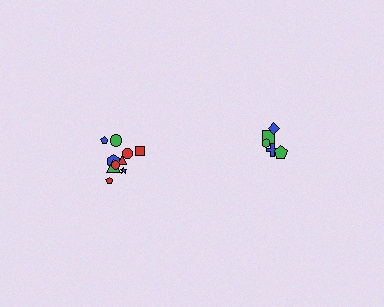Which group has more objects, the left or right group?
The left group.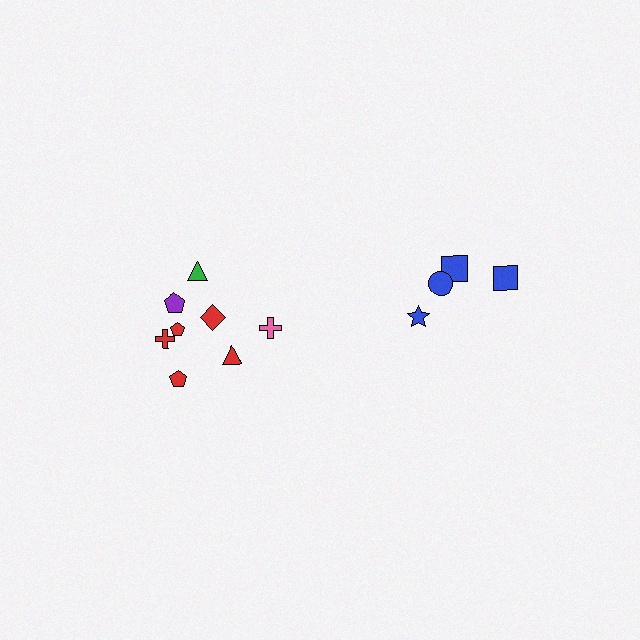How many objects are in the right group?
There are 4 objects.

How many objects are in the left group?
There are 8 objects.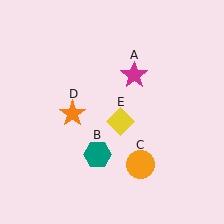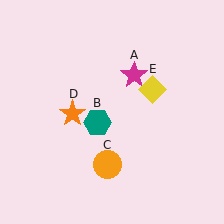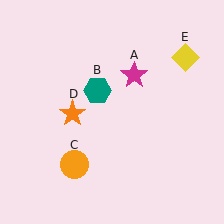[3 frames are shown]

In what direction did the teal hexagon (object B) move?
The teal hexagon (object B) moved up.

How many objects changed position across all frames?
3 objects changed position: teal hexagon (object B), orange circle (object C), yellow diamond (object E).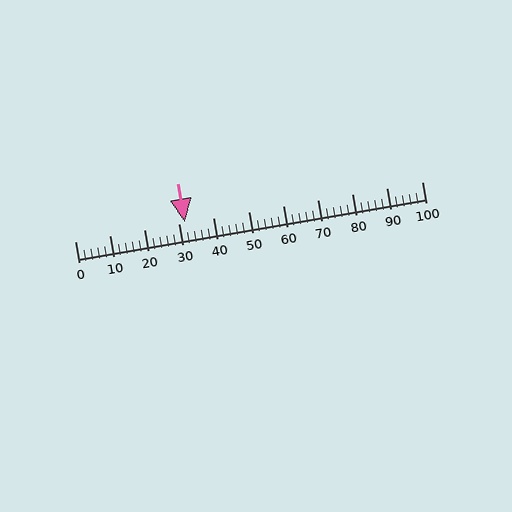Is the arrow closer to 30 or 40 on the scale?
The arrow is closer to 30.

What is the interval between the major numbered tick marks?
The major tick marks are spaced 10 units apart.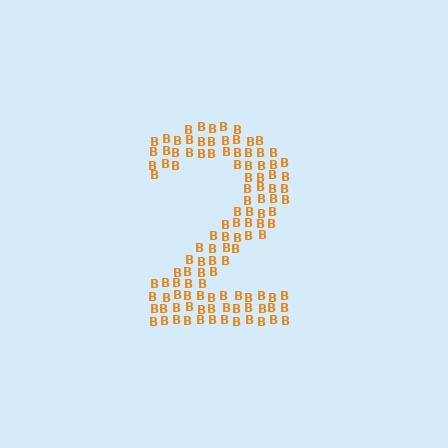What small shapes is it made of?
It is made of small letter B's.